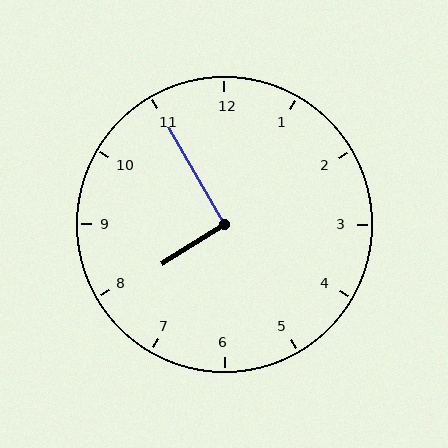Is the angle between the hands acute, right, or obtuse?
It is right.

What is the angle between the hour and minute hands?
Approximately 92 degrees.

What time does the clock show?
7:55.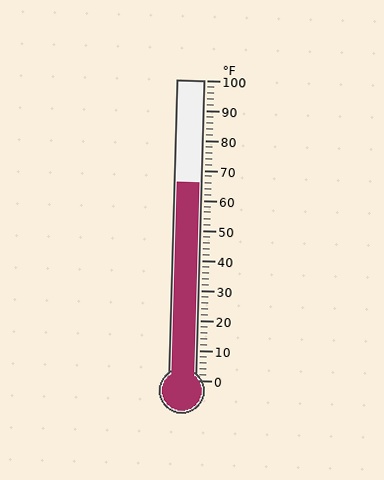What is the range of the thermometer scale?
The thermometer scale ranges from 0°F to 100°F.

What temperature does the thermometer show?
The thermometer shows approximately 66°F.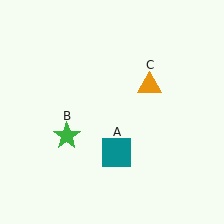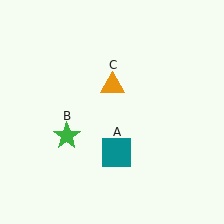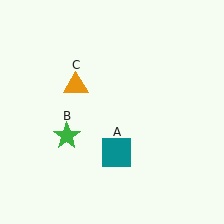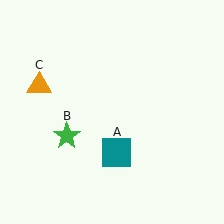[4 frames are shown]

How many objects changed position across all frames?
1 object changed position: orange triangle (object C).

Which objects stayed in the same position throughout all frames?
Teal square (object A) and green star (object B) remained stationary.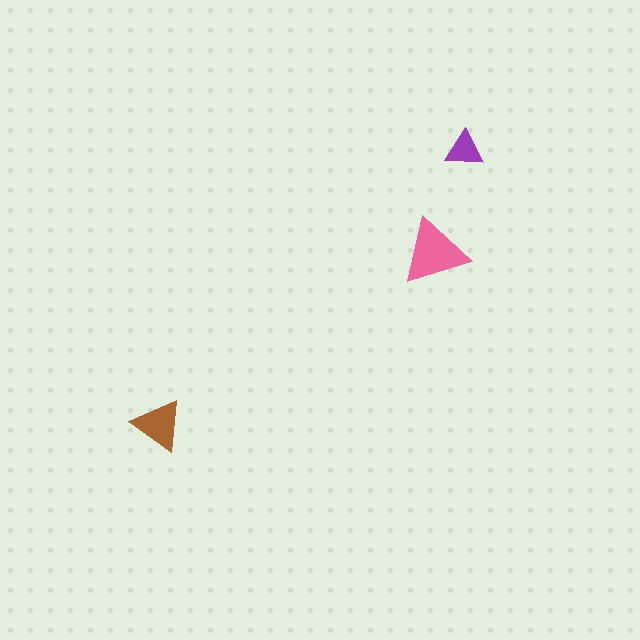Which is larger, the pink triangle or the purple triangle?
The pink one.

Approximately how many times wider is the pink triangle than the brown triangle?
About 1.5 times wider.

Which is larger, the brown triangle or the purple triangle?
The brown one.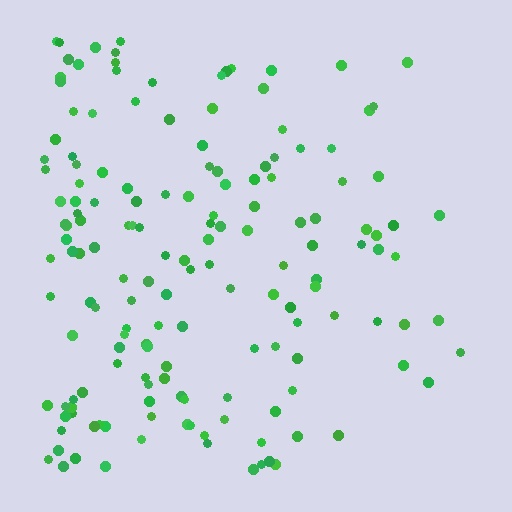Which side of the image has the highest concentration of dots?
The left.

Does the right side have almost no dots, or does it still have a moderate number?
Still a moderate number, just noticeably fewer than the left.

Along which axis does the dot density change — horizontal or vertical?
Horizontal.